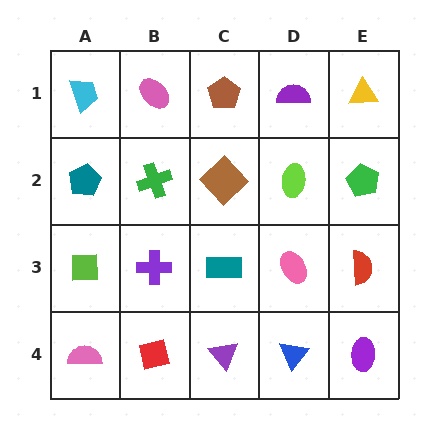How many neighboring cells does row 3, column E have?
3.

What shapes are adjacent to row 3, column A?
A teal pentagon (row 2, column A), a pink semicircle (row 4, column A), a purple cross (row 3, column B).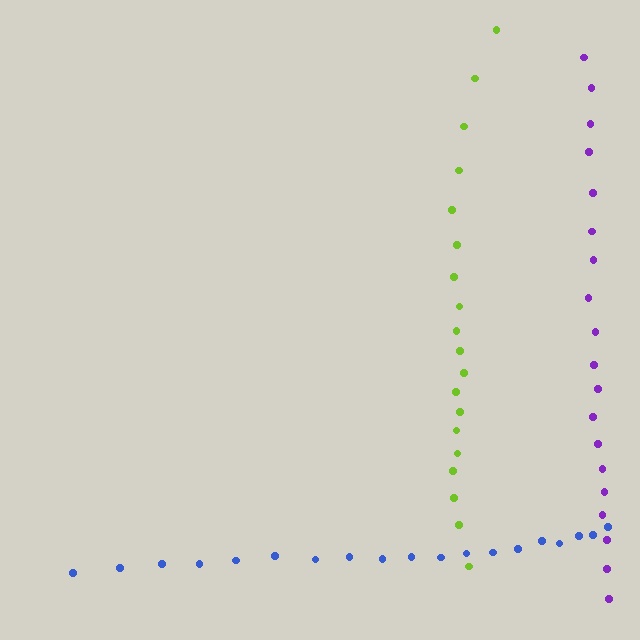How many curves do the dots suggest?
There are 3 distinct paths.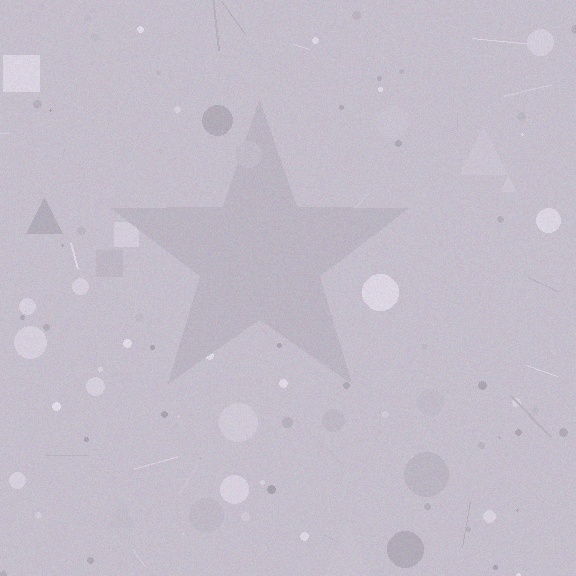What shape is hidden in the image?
A star is hidden in the image.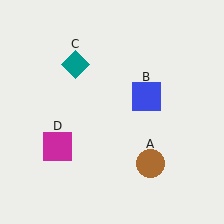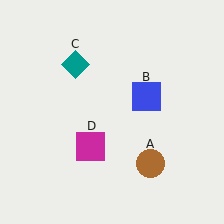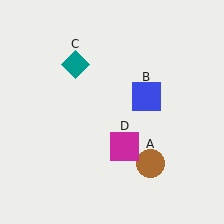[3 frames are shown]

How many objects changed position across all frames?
1 object changed position: magenta square (object D).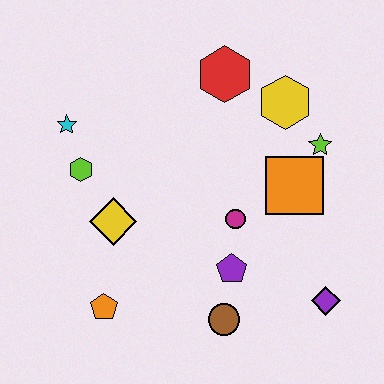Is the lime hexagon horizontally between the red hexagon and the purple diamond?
No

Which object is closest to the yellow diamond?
The lime hexagon is closest to the yellow diamond.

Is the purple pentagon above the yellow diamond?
No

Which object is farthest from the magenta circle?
The cyan star is farthest from the magenta circle.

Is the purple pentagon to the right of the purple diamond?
No